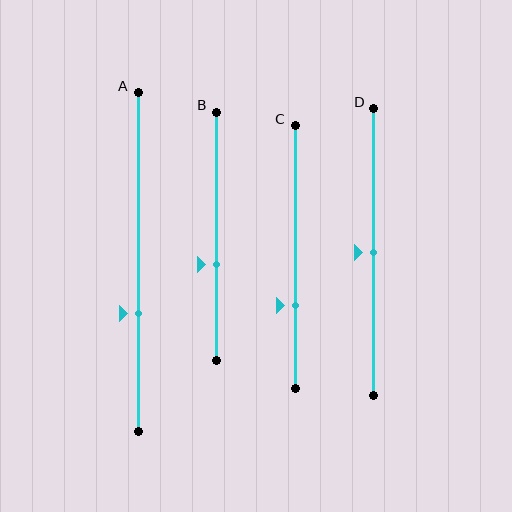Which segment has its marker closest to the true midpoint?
Segment D has its marker closest to the true midpoint.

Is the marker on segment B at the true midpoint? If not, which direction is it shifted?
No, the marker on segment B is shifted downward by about 11% of the segment length.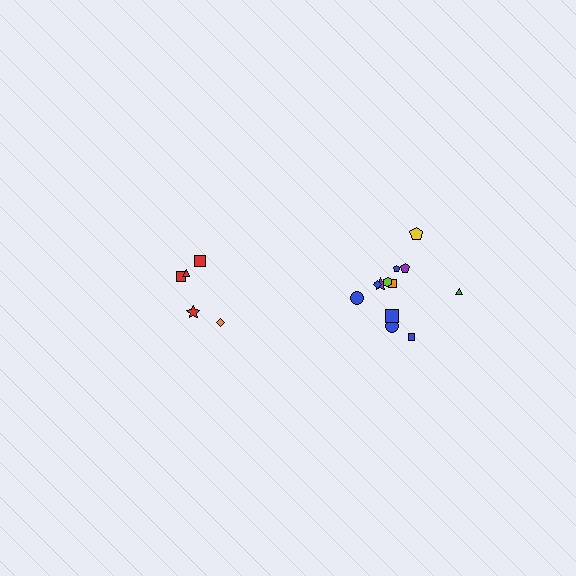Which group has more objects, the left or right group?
The right group.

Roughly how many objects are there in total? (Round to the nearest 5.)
Roughly 15 objects in total.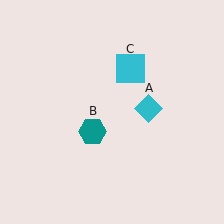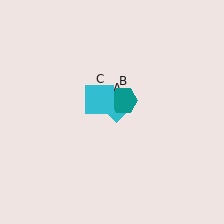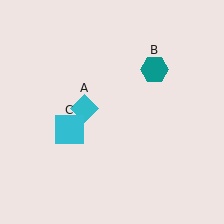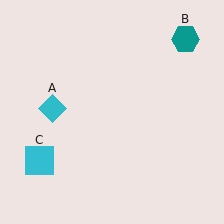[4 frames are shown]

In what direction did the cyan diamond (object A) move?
The cyan diamond (object A) moved left.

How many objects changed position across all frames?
3 objects changed position: cyan diamond (object A), teal hexagon (object B), cyan square (object C).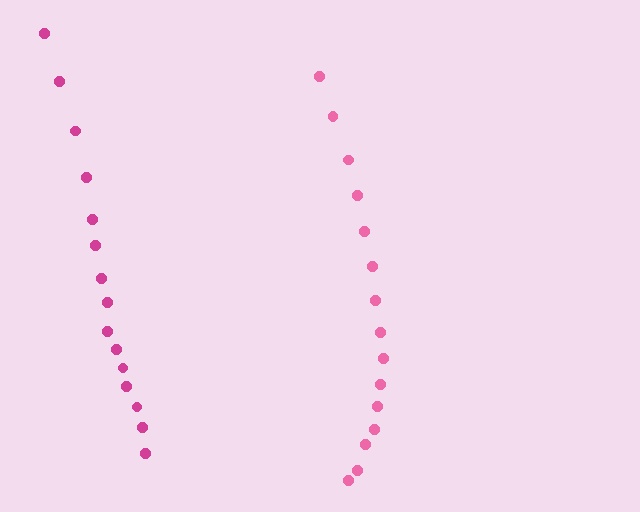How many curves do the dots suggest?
There are 2 distinct paths.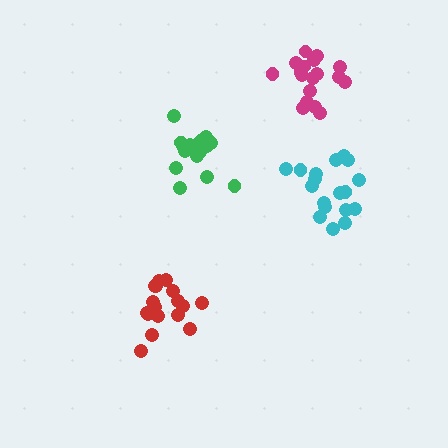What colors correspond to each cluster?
The clusters are colored: green, cyan, red, magenta.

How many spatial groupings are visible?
There are 4 spatial groupings.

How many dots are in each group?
Group 1: 16 dots, Group 2: 18 dots, Group 3: 17 dots, Group 4: 18 dots (69 total).